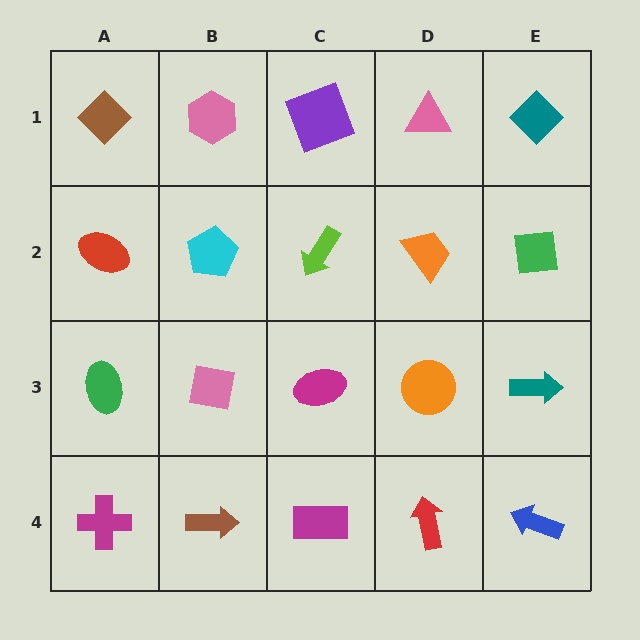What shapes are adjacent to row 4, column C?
A magenta ellipse (row 3, column C), a brown arrow (row 4, column B), a red arrow (row 4, column D).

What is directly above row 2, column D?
A pink triangle.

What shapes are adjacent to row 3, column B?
A cyan pentagon (row 2, column B), a brown arrow (row 4, column B), a green ellipse (row 3, column A), a magenta ellipse (row 3, column C).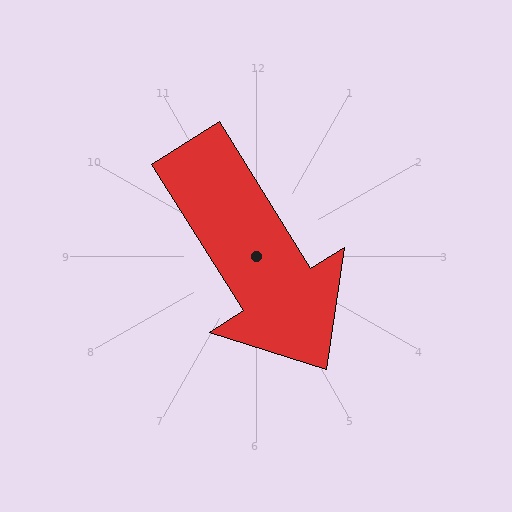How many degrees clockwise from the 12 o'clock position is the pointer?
Approximately 148 degrees.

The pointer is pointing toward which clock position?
Roughly 5 o'clock.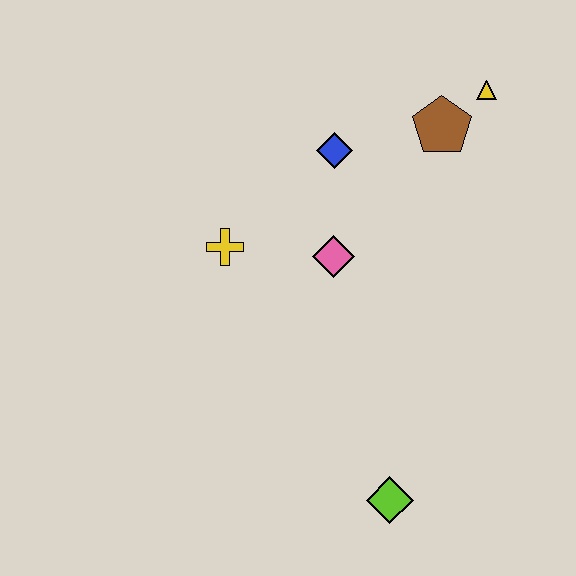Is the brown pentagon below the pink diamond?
No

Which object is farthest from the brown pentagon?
The lime diamond is farthest from the brown pentagon.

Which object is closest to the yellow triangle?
The brown pentagon is closest to the yellow triangle.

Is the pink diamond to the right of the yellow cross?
Yes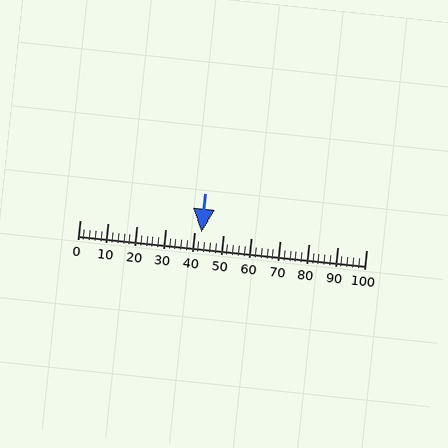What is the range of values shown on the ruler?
The ruler shows values from 0 to 100.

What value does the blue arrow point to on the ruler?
The blue arrow points to approximately 42.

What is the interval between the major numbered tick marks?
The major tick marks are spaced 10 units apart.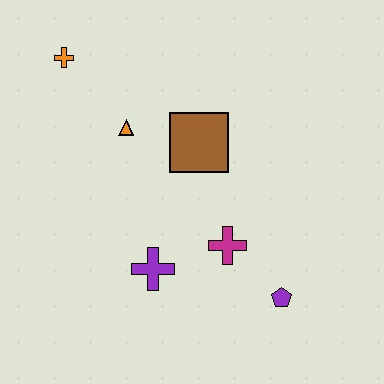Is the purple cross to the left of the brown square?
Yes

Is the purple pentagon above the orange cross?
No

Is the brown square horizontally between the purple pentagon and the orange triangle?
Yes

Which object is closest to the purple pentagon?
The magenta cross is closest to the purple pentagon.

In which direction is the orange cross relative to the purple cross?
The orange cross is above the purple cross.